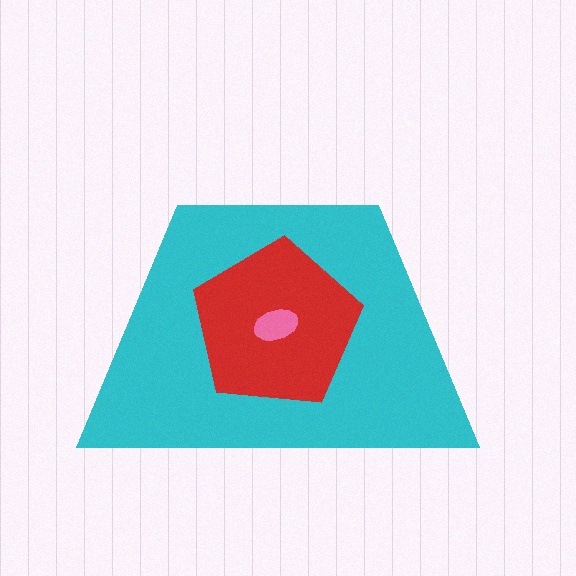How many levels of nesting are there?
3.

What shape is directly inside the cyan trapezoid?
The red pentagon.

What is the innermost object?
The pink ellipse.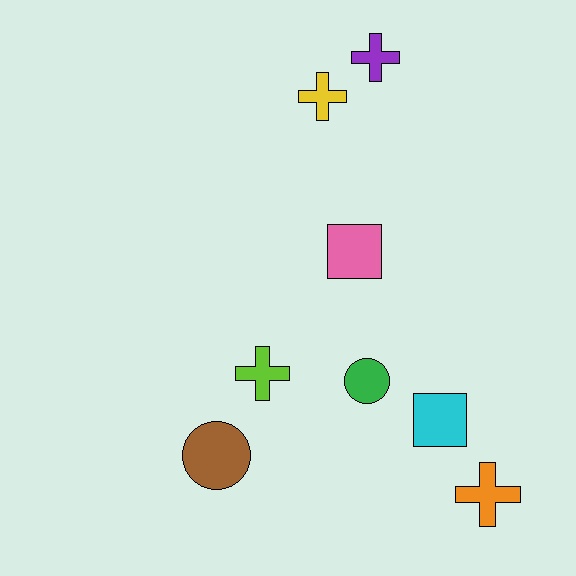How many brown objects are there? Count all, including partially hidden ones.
There is 1 brown object.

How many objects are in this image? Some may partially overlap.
There are 8 objects.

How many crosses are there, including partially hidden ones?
There are 4 crosses.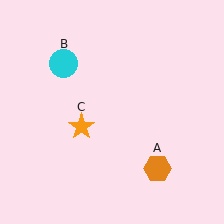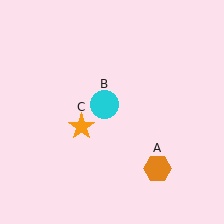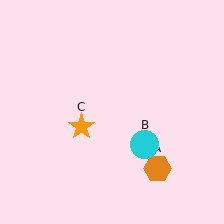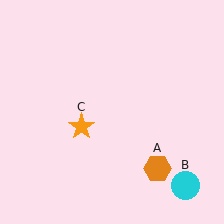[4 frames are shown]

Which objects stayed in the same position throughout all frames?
Orange hexagon (object A) and orange star (object C) remained stationary.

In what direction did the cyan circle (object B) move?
The cyan circle (object B) moved down and to the right.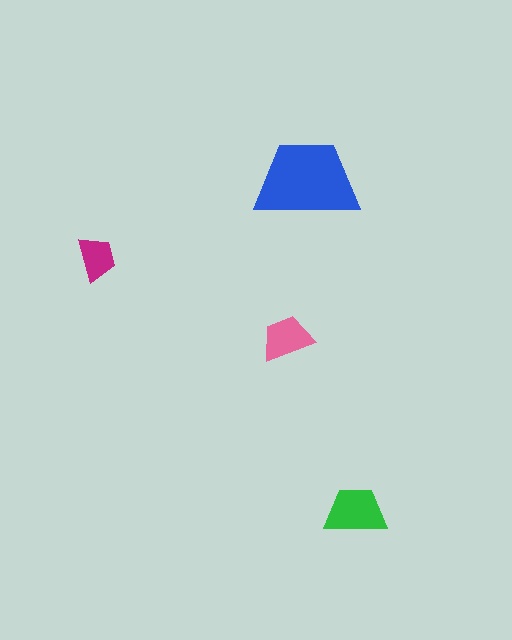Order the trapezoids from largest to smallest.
the blue one, the green one, the pink one, the magenta one.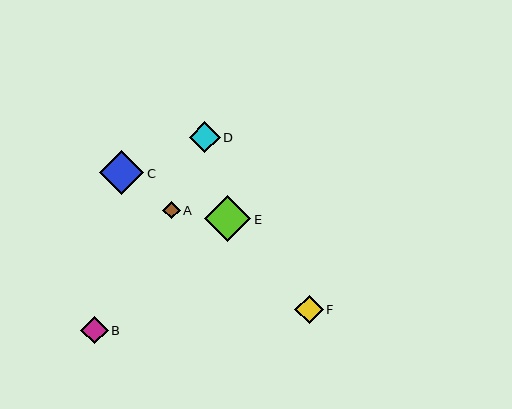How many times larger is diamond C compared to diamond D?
Diamond C is approximately 1.4 times the size of diamond D.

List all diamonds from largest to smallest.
From largest to smallest: E, C, D, F, B, A.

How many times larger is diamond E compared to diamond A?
Diamond E is approximately 2.6 times the size of diamond A.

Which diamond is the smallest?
Diamond A is the smallest with a size of approximately 18 pixels.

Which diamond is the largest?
Diamond E is the largest with a size of approximately 46 pixels.